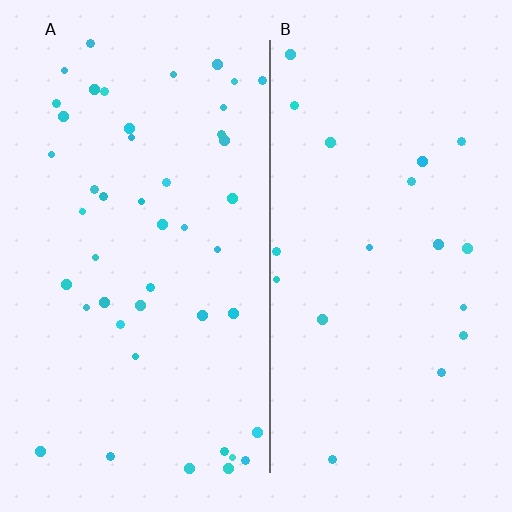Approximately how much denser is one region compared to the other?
Approximately 2.4× — region A over region B.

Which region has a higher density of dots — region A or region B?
A (the left).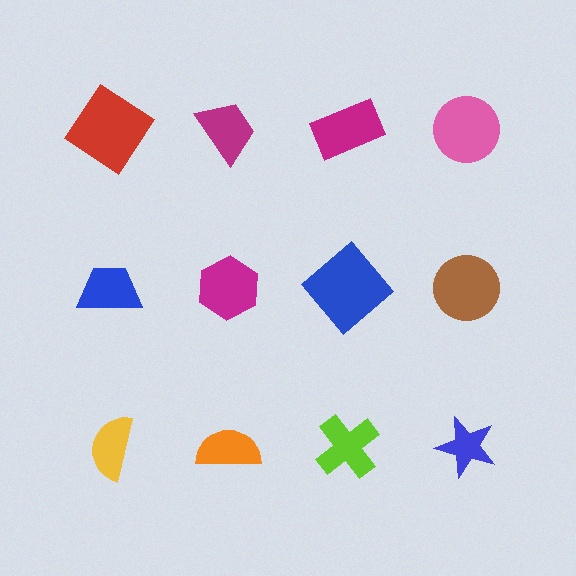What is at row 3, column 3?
A lime cross.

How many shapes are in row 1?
4 shapes.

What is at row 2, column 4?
A brown circle.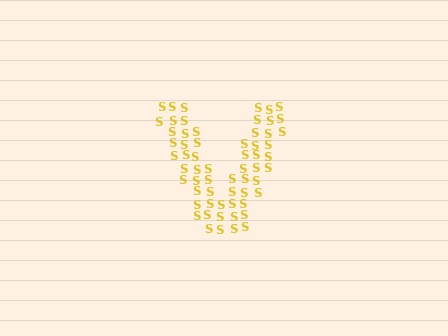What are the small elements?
The small elements are letter S's.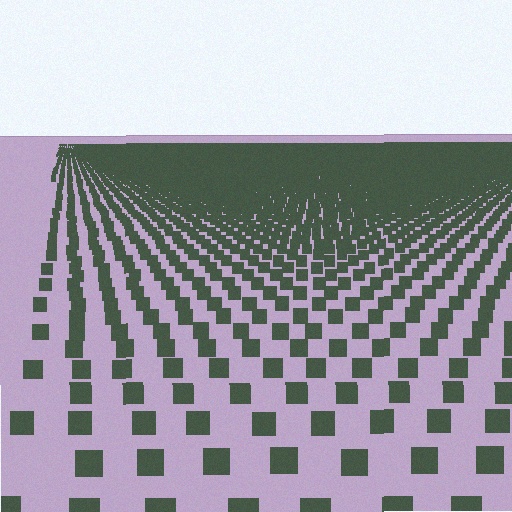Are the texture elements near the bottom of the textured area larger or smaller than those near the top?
Larger. Near the bottom, elements are closer to the viewer and appear at a bigger on-screen size.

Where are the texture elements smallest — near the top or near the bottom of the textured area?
Near the top.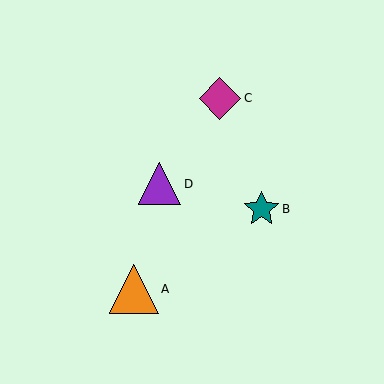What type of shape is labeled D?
Shape D is a purple triangle.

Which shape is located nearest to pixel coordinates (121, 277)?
The orange triangle (labeled A) at (134, 289) is nearest to that location.